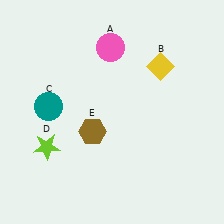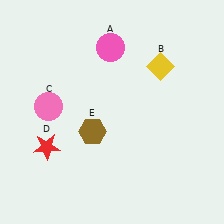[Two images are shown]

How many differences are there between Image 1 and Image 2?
There are 2 differences between the two images.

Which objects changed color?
C changed from teal to pink. D changed from lime to red.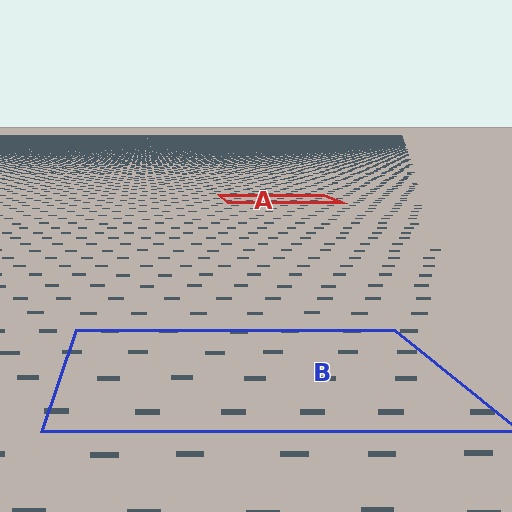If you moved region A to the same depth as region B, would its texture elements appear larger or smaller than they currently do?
They would appear larger. At a closer depth, the same texture elements are projected at a bigger on-screen size.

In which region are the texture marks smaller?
The texture marks are smaller in region A, because it is farther away.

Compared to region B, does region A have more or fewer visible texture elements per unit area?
Region A has more texture elements per unit area — they are packed more densely because it is farther away.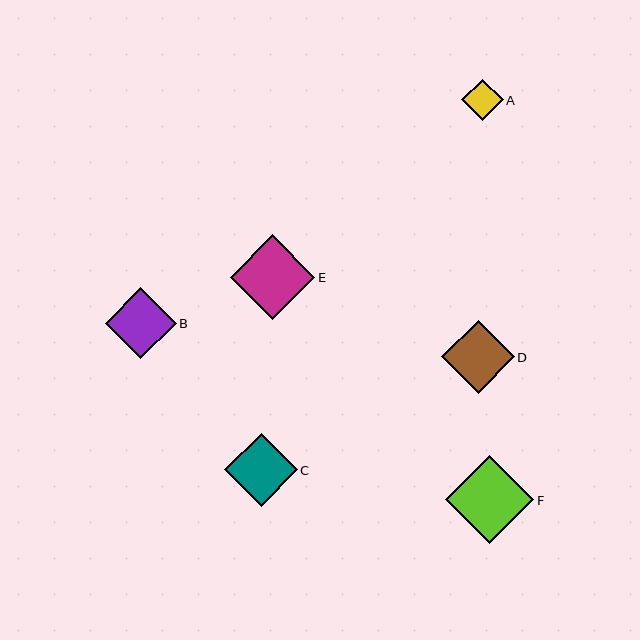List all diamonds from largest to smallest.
From largest to smallest: F, E, C, D, B, A.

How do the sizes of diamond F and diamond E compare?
Diamond F and diamond E are approximately the same size.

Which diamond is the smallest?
Diamond A is the smallest with a size of approximately 42 pixels.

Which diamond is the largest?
Diamond F is the largest with a size of approximately 88 pixels.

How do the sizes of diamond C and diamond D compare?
Diamond C and diamond D are approximately the same size.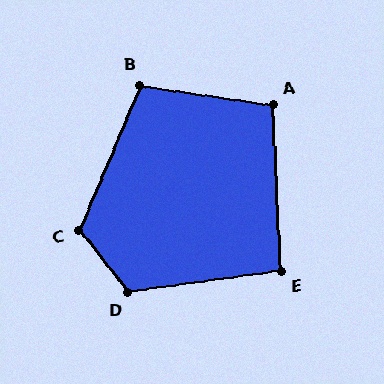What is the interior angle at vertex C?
Approximately 119 degrees (obtuse).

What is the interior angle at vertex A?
Approximately 101 degrees (obtuse).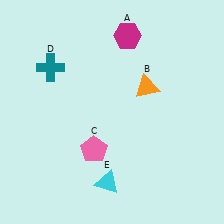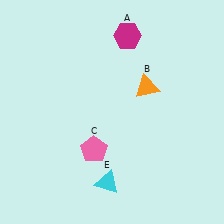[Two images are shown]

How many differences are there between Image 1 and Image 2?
There is 1 difference between the two images.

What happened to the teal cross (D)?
The teal cross (D) was removed in Image 2. It was in the top-left area of Image 1.